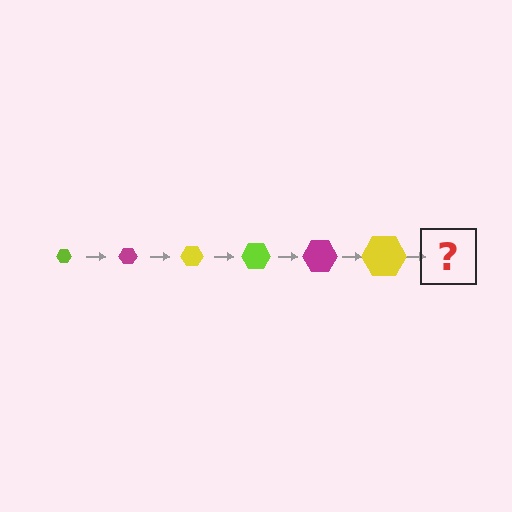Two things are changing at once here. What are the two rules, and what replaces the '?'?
The two rules are that the hexagon grows larger each step and the color cycles through lime, magenta, and yellow. The '?' should be a lime hexagon, larger than the previous one.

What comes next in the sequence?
The next element should be a lime hexagon, larger than the previous one.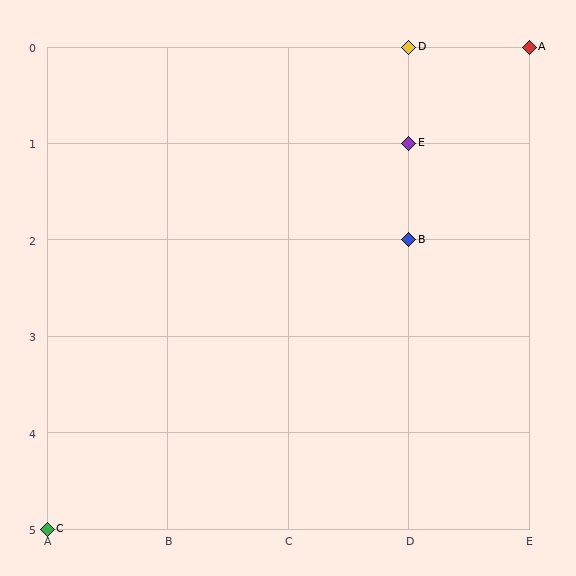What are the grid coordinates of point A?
Point A is at grid coordinates (E, 0).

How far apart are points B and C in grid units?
Points B and C are 3 columns and 3 rows apart (about 4.2 grid units diagonally).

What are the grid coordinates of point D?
Point D is at grid coordinates (D, 0).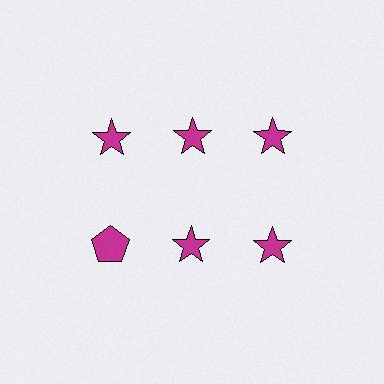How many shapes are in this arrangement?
There are 6 shapes arranged in a grid pattern.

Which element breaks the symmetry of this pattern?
The magenta pentagon in the second row, leftmost column breaks the symmetry. All other shapes are magenta stars.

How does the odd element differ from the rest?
It has a different shape: pentagon instead of star.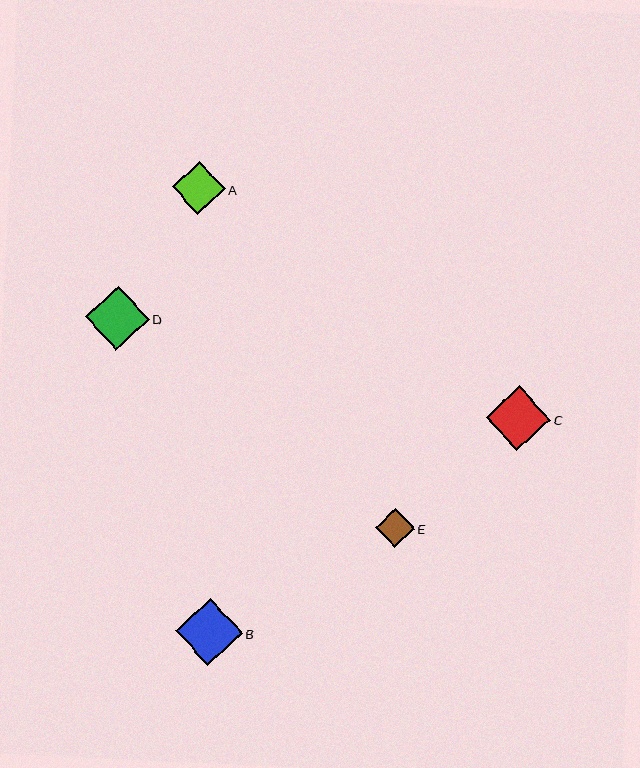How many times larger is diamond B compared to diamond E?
Diamond B is approximately 1.7 times the size of diamond E.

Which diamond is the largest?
Diamond B is the largest with a size of approximately 67 pixels.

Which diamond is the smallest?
Diamond E is the smallest with a size of approximately 39 pixels.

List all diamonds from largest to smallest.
From largest to smallest: B, C, D, A, E.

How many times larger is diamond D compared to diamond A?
Diamond D is approximately 1.2 times the size of diamond A.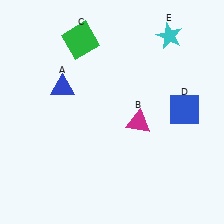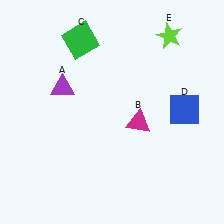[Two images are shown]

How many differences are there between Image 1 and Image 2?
There are 2 differences between the two images.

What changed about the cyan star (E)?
In Image 1, E is cyan. In Image 2, it changed to lime.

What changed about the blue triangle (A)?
In Image 1, A is blue. In Image 2, it changed to purple.